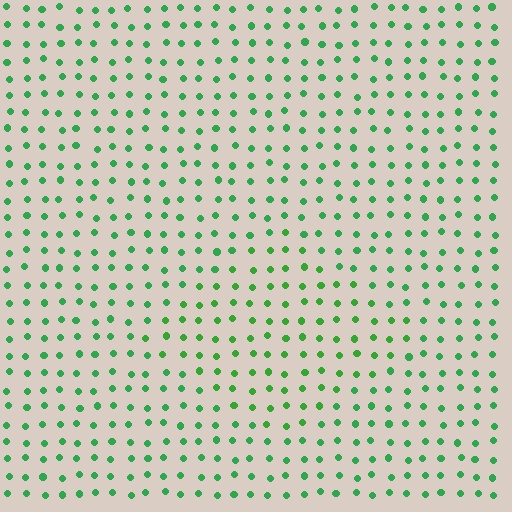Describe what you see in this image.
The image is filled with small green elements in a uniform arrangement. A diamond-shaped region is visible where the elements are tinted to a slightly different hue, forming a subtle color boundary.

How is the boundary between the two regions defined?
The boundary is defined purely by a slight shift in hue (about 18 degrees). Spacing, size, and orientation are identical on both sides.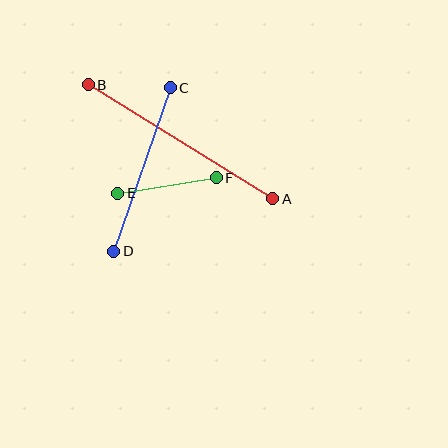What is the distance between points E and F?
The distance is approximately 99 pixels.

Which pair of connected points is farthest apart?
Points A and B are farthest apart.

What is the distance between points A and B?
The distance is approximately 217 pixels.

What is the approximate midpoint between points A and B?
The midpoint is at approximately (181, 142) pixels.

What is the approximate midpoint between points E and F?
The midpoint is at approximately (167, 185) pixels.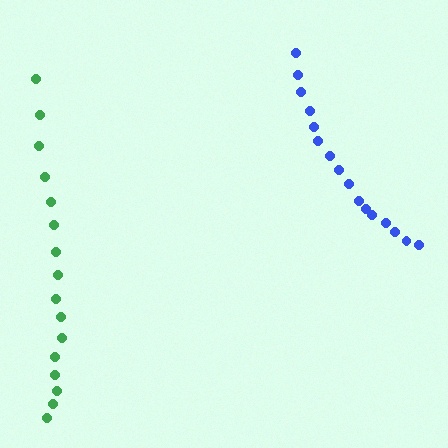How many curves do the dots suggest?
There are 2 distinct paths.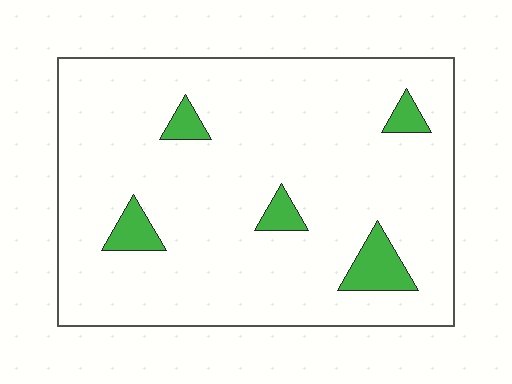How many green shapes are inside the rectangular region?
5.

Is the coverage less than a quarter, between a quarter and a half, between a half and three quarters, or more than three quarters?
Less than a quarter.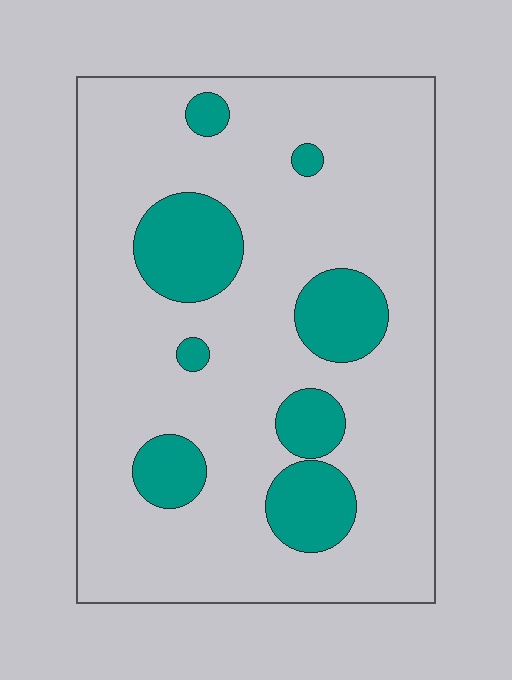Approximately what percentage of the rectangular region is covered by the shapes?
Approximately 20%.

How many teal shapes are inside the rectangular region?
8.